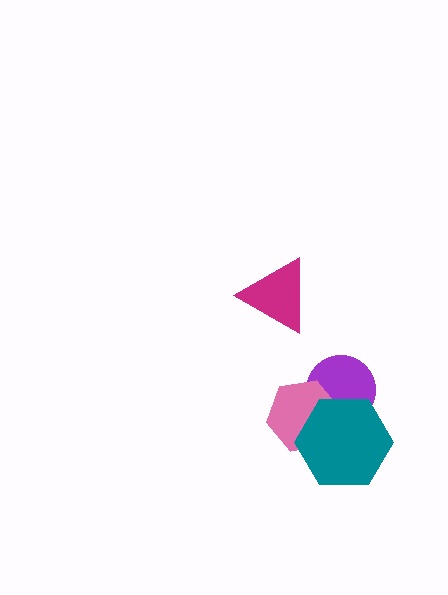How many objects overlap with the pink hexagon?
2 objects overlap with the pink hexagon.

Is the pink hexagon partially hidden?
Yes, it is partially covered by another shape.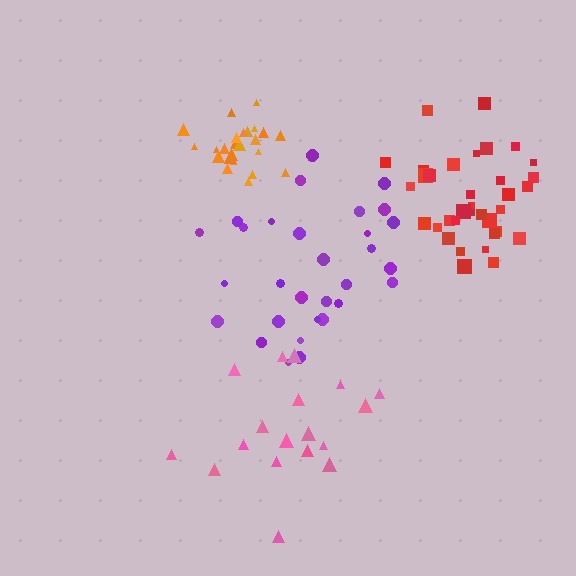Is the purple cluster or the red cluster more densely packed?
Red.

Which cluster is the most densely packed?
Orange.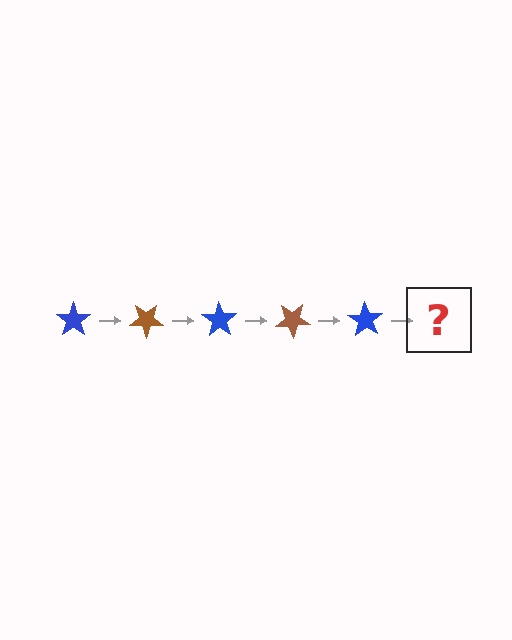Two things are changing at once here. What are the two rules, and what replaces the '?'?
The two rules are that it rotates 35 degrees each step and the color cycles through blue and brown. The '?' should be a brown star, rotated 175 degrees from the start.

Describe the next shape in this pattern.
It should be a brown star, rotated 175 degrees from the start.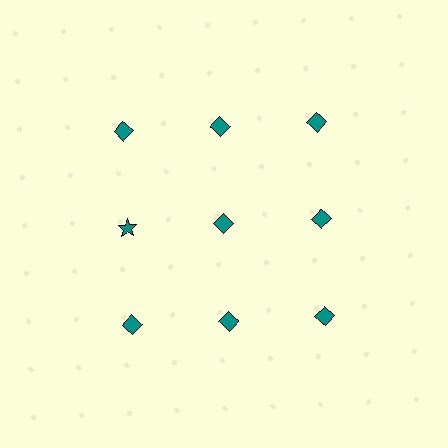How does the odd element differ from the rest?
It has a different shape: star instead of diamond.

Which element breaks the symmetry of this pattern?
The teal star in the second row, leftmost column breaks the symmetry. All other shapes are teal diamonds.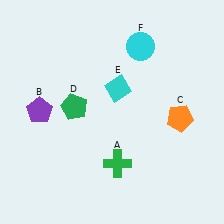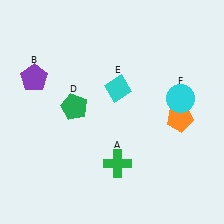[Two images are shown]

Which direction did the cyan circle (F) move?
The cyan circle (F) moved down.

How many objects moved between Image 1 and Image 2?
2 objects moved between the two images.